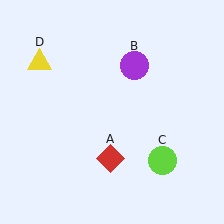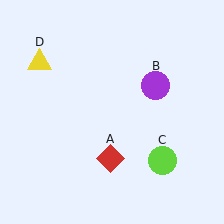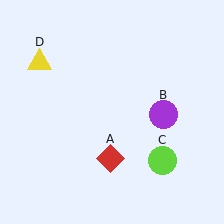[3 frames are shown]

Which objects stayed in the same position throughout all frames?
Red diamond (object A) and lime circle (object C) and yellow triangle (object D) remained stationary.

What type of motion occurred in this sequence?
The purple circle (object B) rotated clockwise around the center of the scene.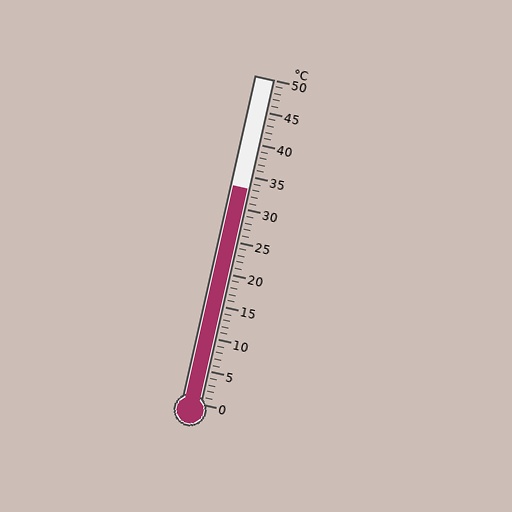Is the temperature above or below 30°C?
The temperature is above 30°C.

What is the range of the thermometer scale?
The thermometer scale ranges from 0°C to 50°C.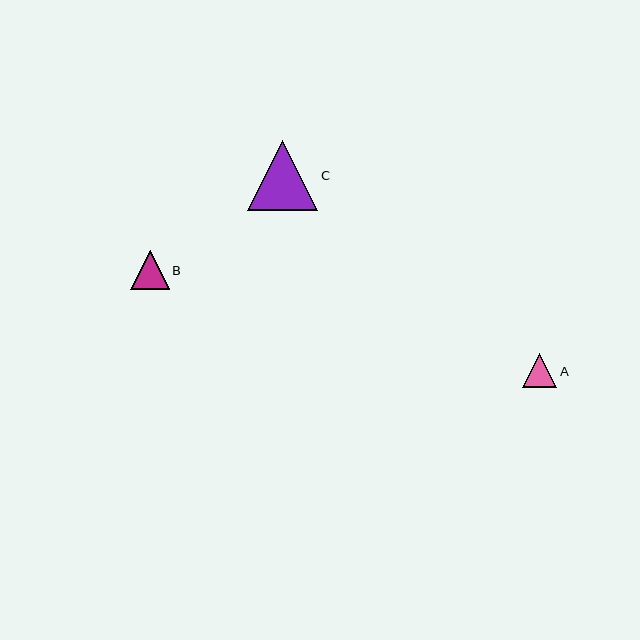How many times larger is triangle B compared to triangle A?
Triangle B is approximately 1.1 times the size of triangle A.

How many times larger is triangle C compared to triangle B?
Triangle C is approximately 1.8 times the size of triangle B.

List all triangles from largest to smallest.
From largest to smallest: C, B, A.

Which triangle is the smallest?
Triangle A is the smallest with a size of approximately 34 pixels.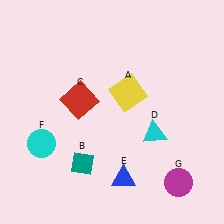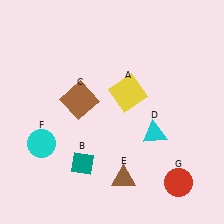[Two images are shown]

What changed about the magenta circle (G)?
In Image 1, G is magenta. In Image 2, it changed to red.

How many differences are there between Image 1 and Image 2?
There are 3 differences between the two images.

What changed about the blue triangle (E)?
In Image 1, E is blue. In Image 2, it changed to brown.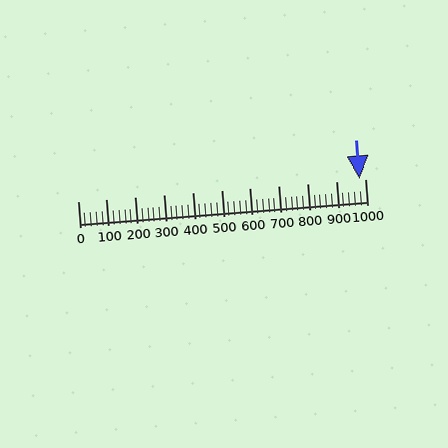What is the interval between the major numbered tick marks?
The major tick marks are spaced 100 units apart.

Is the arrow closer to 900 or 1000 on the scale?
The arrow is closer to 1000.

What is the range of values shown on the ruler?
The ruler shows values from 0 to 1000.